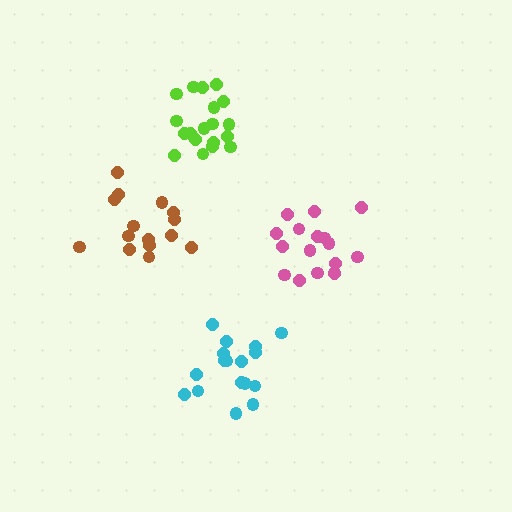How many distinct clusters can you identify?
There are 4 distinct clusters.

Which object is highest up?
The lime cluster is topmost.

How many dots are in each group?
Group 1: 15 dots, Group 2: 17 dots, Group 3: 17 dots, Group 4: 19 dots (68 total).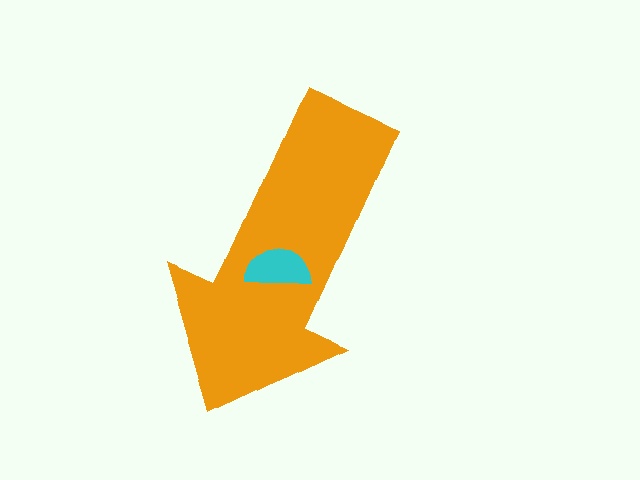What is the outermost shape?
The orange arrow.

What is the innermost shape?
The cyan semicircle.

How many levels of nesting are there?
2.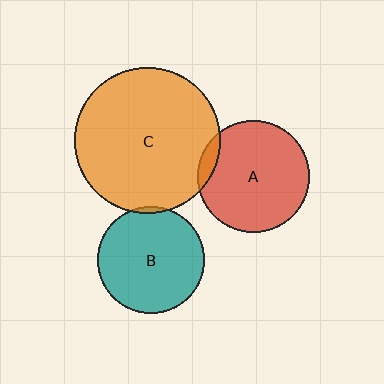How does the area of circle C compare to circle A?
Approximately 1.7 times.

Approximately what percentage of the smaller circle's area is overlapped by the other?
Approximately 5%.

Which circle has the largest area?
Circle C (orange).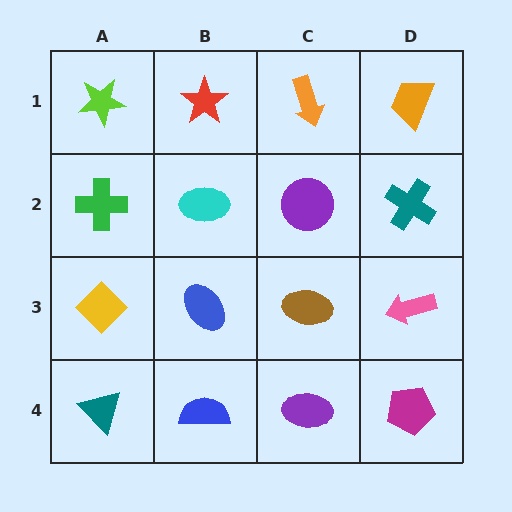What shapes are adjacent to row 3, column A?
A green cross (row 2, column A), a teal triangle (row 4, column A), a blue ellipse (row 3, column B).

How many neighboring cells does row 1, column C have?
3.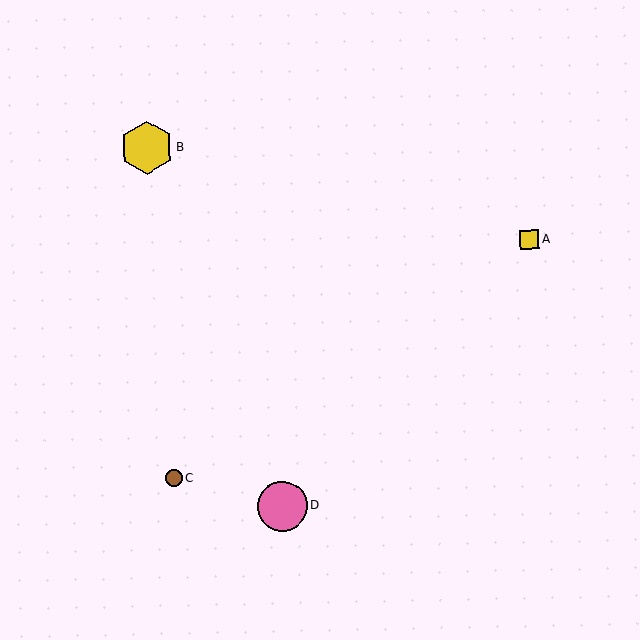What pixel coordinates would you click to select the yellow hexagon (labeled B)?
Click at (146, 148) to select the yellow hexagon B.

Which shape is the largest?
The yellow hexagon (labeled B) is the largest.